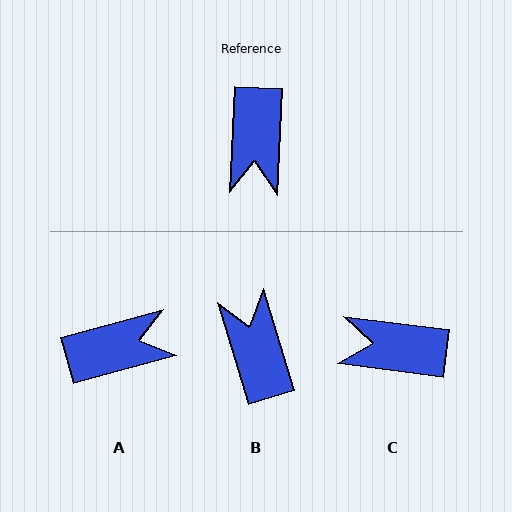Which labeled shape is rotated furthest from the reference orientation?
B, about 160 degrees away.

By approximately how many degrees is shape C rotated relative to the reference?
Approximately 94 degrees clockwise.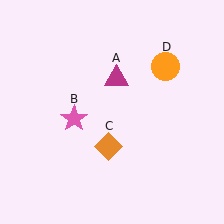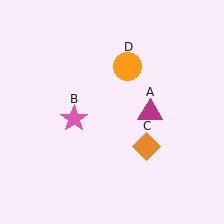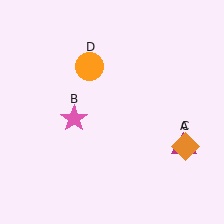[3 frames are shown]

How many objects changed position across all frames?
3 objects changed position: magenta triangle (object A), orange diamond (object C), orange circle (object D).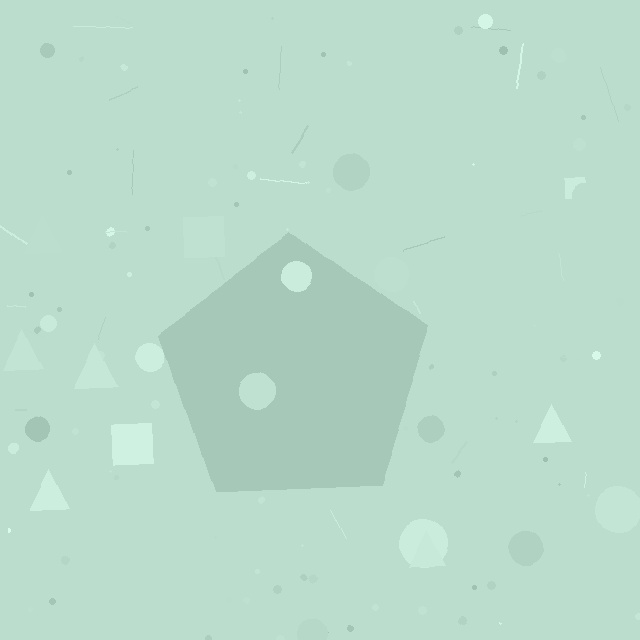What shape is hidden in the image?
A pentagon is hidden in the image.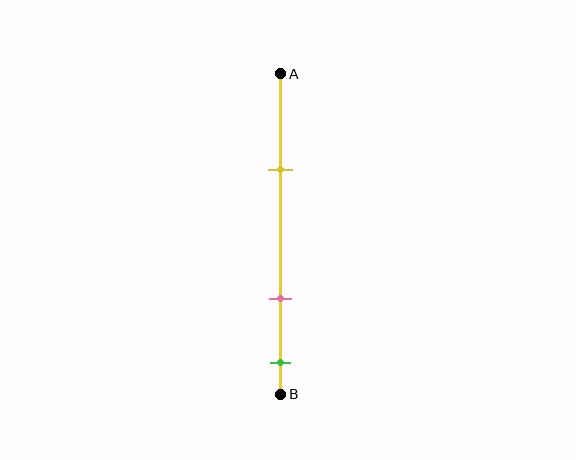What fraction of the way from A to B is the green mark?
The green mark is approximately 90% (0.9) of the way from A to B.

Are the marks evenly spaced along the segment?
No, the marks are not evenly spaced.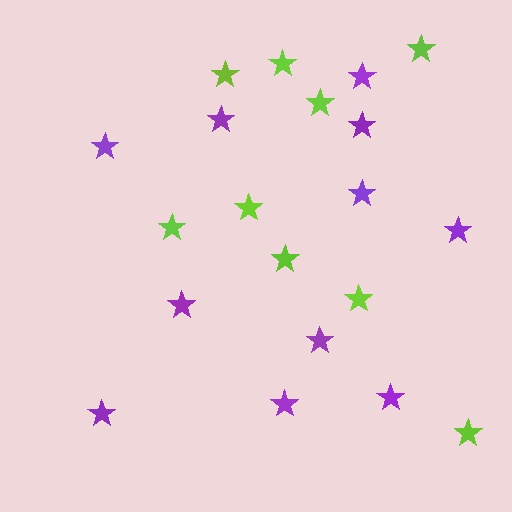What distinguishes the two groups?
There are 2 groups: one group of purple stars (11) and one group of lime stars (9).